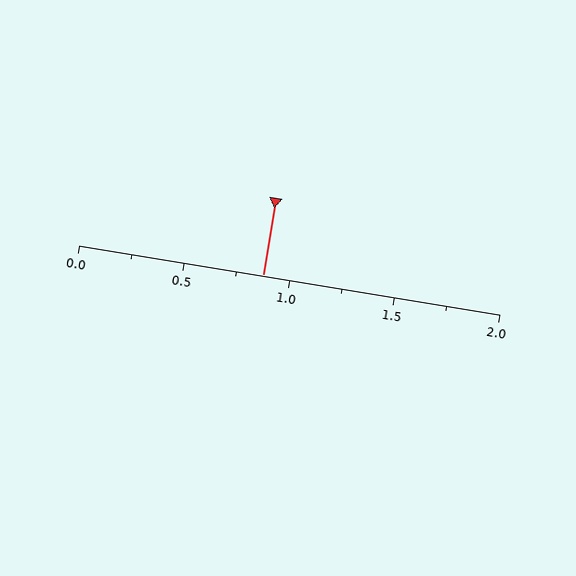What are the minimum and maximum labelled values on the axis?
The axis runs from 0.0 to 2.0.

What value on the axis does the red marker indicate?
The marker indicates approximately 0.88.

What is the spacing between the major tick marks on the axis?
The major ticks are spaced 0.5 apart.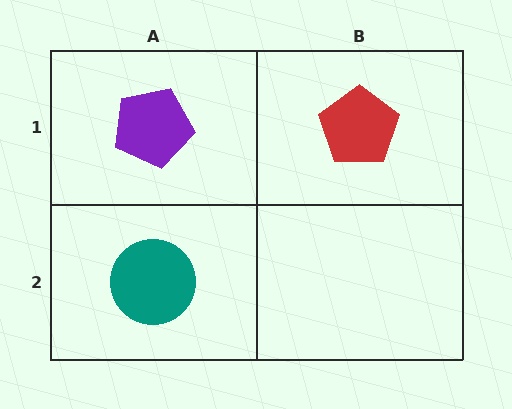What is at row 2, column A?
A teal circle.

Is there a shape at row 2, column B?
No, that cell is empty.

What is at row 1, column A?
A purple pentagon.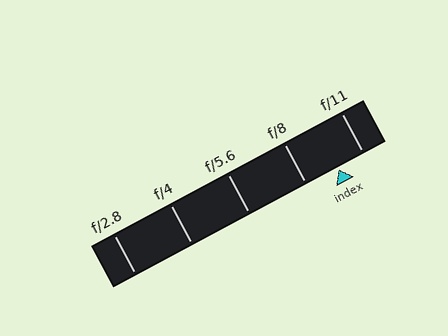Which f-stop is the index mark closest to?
The index mark is closest to f/11.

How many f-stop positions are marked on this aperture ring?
There are 5 f-stop positions marked.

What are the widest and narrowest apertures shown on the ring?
The widest aperture shown is f/2.8 and the narrowest is f/11.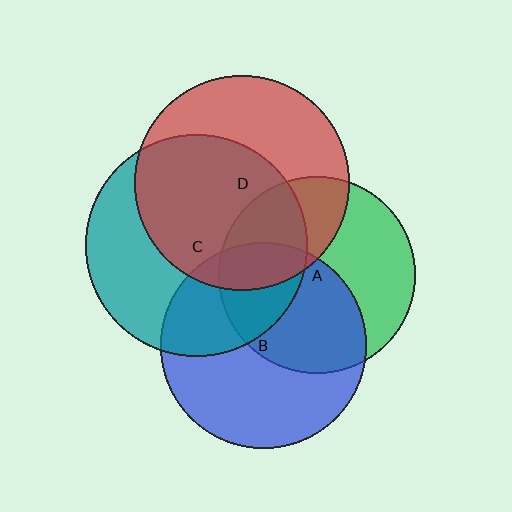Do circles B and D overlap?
Yes.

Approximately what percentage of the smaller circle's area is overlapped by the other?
Approximately 15%.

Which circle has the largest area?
Circle C (teal).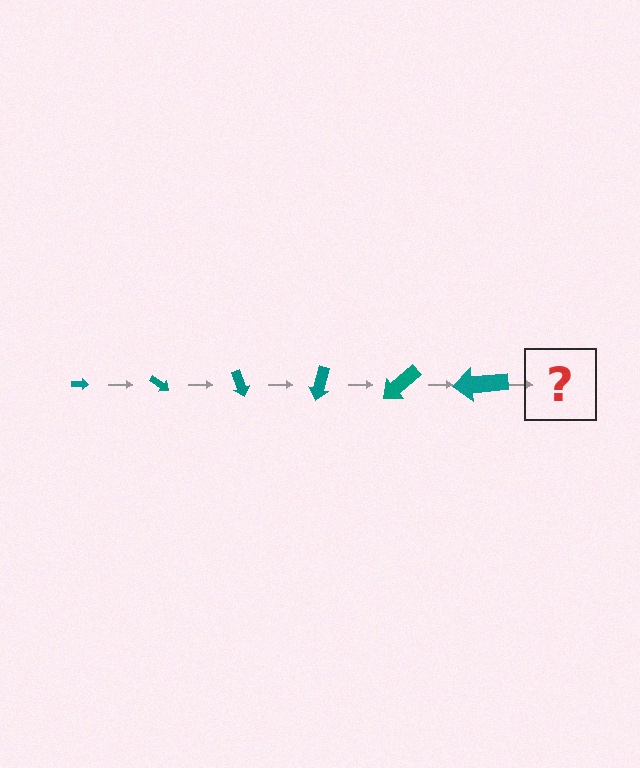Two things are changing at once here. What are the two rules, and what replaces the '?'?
The two rules are that the arrow grows larger each step and it rotates 35 degrees each step. The '?' should be an arrow, larger than the previous one and rotated 210 degrees from the start.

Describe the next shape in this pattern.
It should be an arrow, larger than the previous one and rotated 210 degrees from the start.